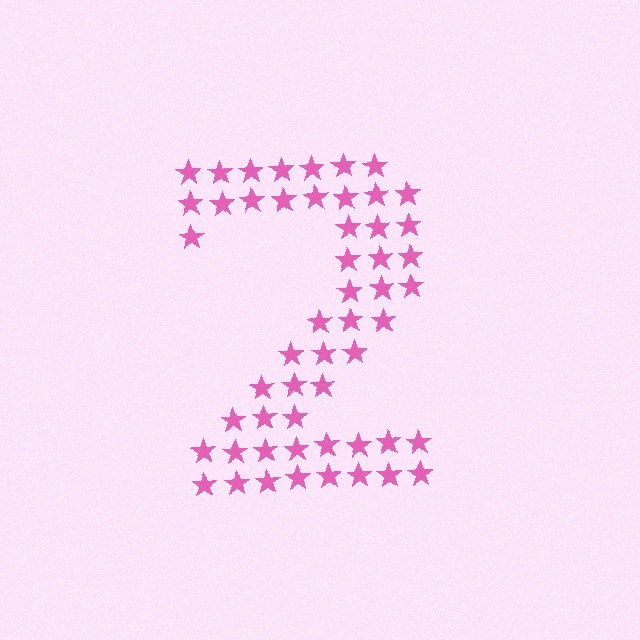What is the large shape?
The large shape is the digit 2.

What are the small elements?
The small elements are stars.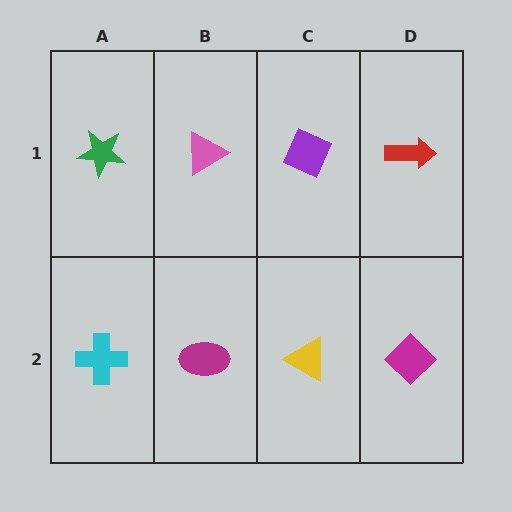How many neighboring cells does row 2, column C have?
3.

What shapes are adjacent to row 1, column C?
A yellow triangle (row 2, column C), a pink triangle (row 1, column B), a red arrow (row 1, column D).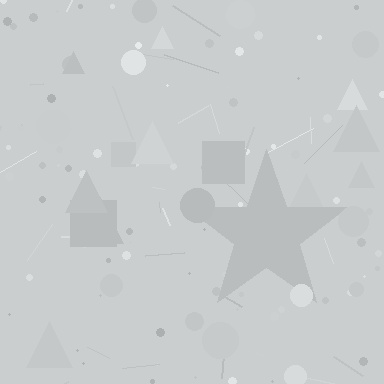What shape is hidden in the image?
A star is hidden in the image.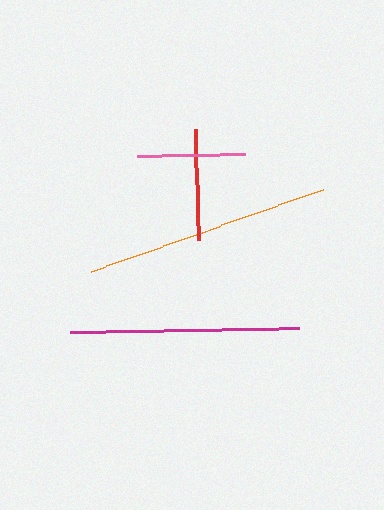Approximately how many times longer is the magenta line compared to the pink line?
The magenta line is approximately 2.1 times the length of the pink line.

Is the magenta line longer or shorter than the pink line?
The magenta line is longer than the pink line.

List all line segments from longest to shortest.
From longest to shortest: orange, magenta, red, pink.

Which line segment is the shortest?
The pink line is the shortest at approximately 109 pixels.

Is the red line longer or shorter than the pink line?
The red line is longer than the pink line.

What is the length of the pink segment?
The pink segment is approximately 109 pixels long.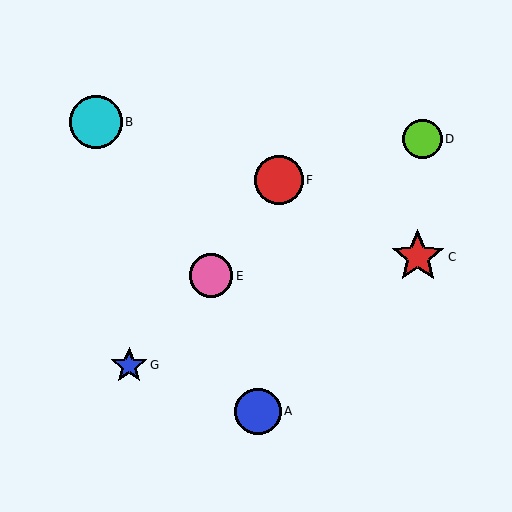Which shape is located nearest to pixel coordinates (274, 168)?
The red circle (labeled F) at (279, 180) is nearest to that location.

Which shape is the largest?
The red star (labeled C) is the largest.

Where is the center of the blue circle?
The center of the blue circle is at (258, 411).